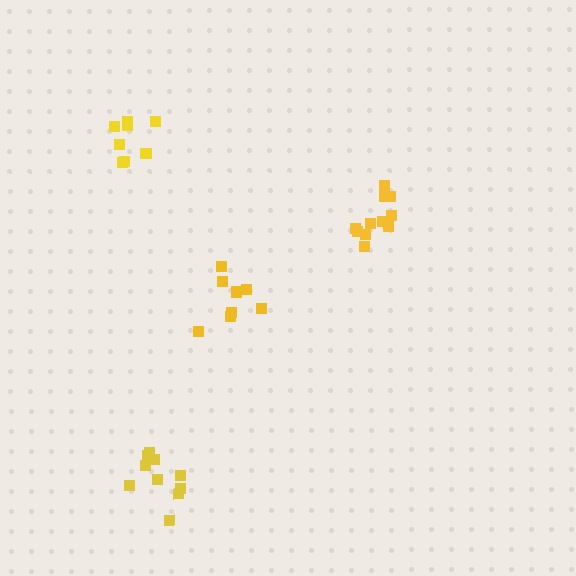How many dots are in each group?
Group 1: 8 dots, Group 2: 8 dots, Group 3: 11 dots, Group 4: 10 dots (37 total).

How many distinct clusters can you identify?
There are 4 distinct clusters.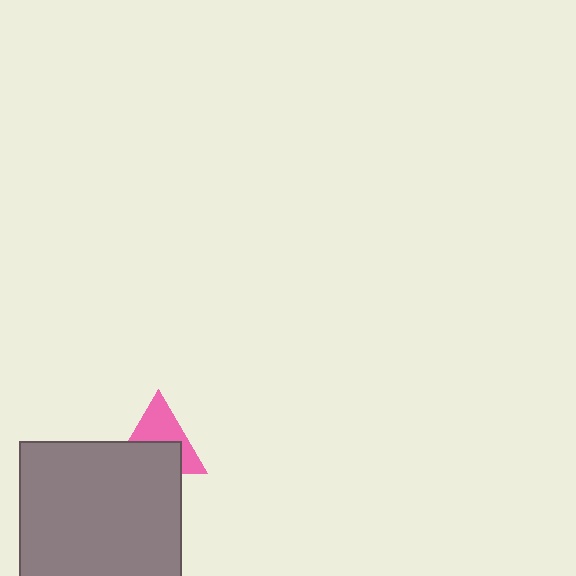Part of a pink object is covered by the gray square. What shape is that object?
It is a triangle.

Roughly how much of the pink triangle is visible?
About half of it is visible (roughly 52%).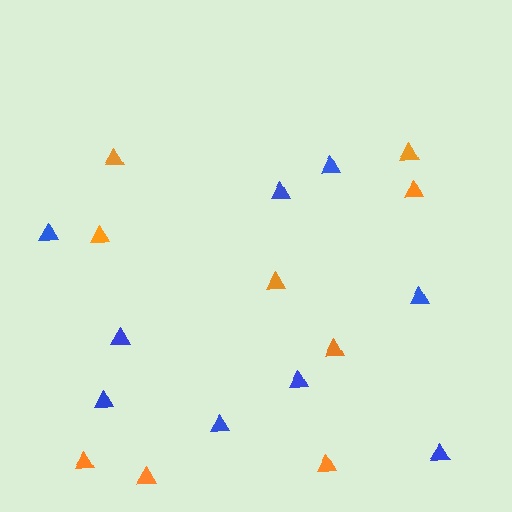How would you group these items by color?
There are 2 groups: one group of orange triangles (9) and one group of blue triangles (9).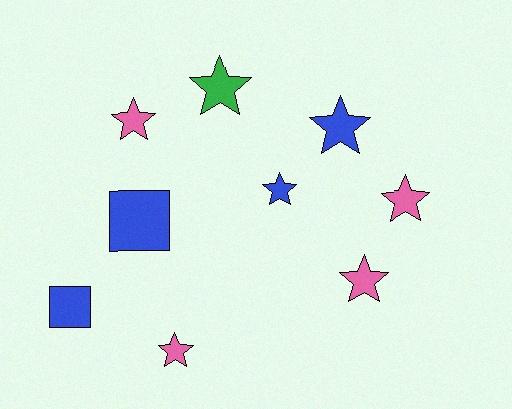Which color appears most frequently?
Blue, with 4 objects.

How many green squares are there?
There are no green squares.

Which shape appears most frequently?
Star, with 7 objects.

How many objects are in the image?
There are 9 objects.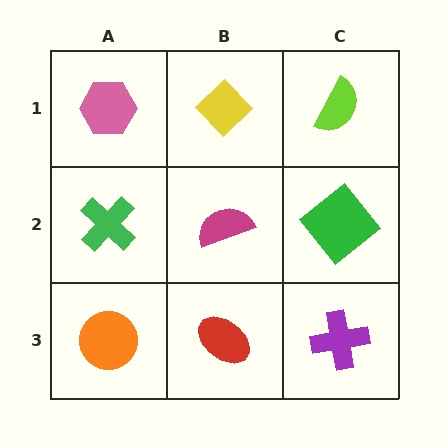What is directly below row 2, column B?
A red ellipse.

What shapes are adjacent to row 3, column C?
A green diamond (row 2, column C), a red ellipse (row 3, column B).